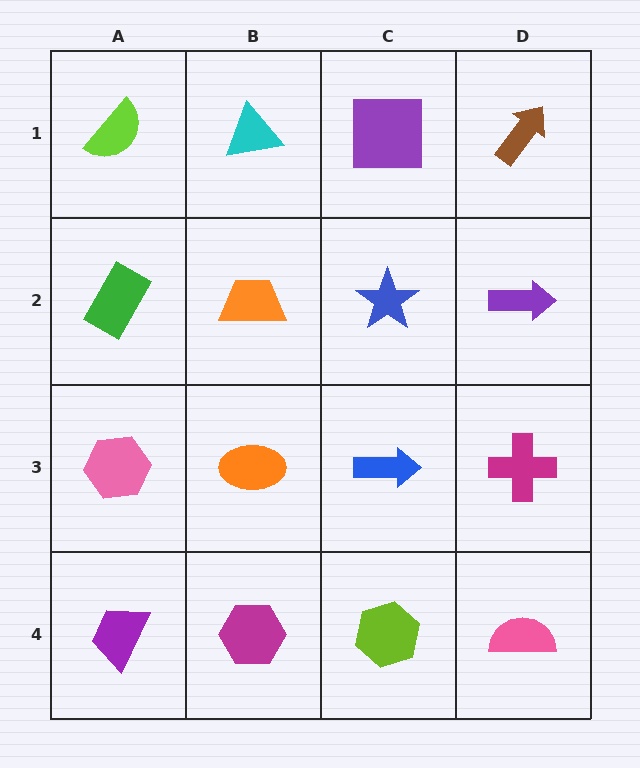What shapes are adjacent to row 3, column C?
A blue star (row 2, column C), a lime hexagon (row 4, column C), an orange ellipse (row 3, column B), a magenta cross (row 3, column D).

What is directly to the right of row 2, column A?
An orange trapezoid.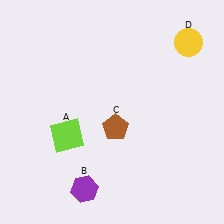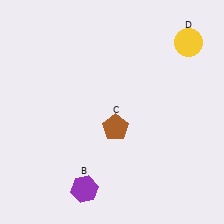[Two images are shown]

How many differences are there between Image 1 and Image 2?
There is 1 difference between the two images.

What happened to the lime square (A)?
The lime square (A) was removed in Image 2. It was in the bottom-left area of Image 1.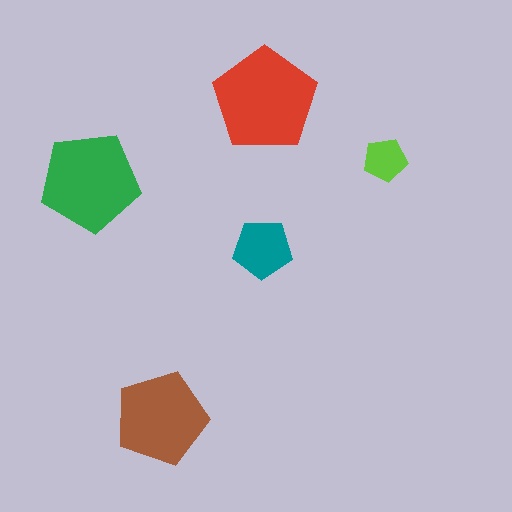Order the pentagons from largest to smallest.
the red one, the green one, the brown one, the teal one, the lime one.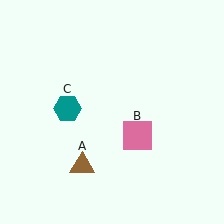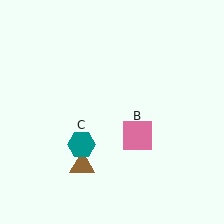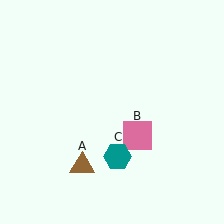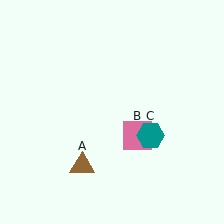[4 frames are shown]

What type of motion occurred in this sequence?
The teal hexagon (object C) rotated counterclockwise around the center of the scene.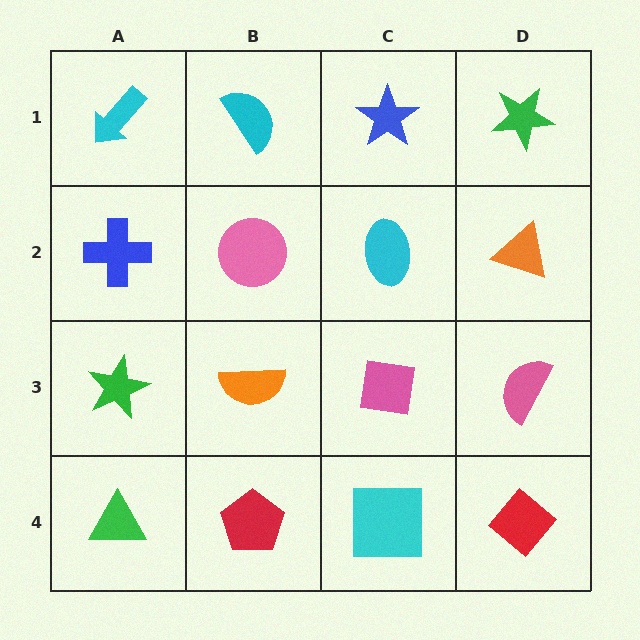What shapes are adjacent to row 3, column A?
A blue cross (row 2, column A), a green triangle (row 4, column A), an orange semicircle (row 3, column B).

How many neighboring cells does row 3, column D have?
3.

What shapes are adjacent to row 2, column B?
A cyan semicircle (row 1, column B), an orange semicircle (row 3, column B), a blue cross (row 2, column A), a cyan ellipse (row 2, column C).